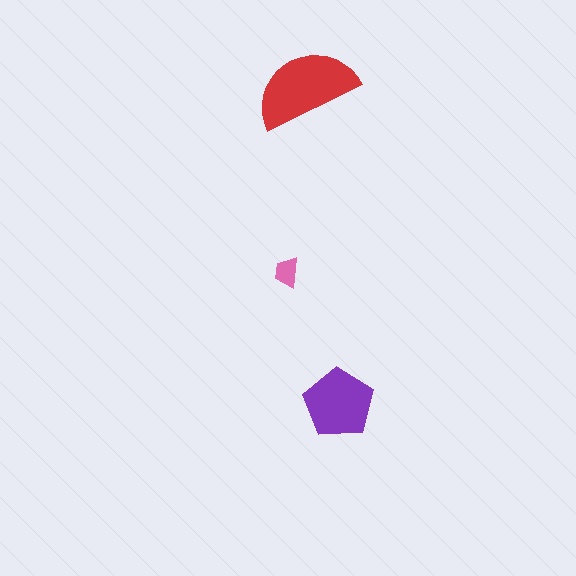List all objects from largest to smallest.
The red semicircle, the purple pentagon, the pink trapezoid.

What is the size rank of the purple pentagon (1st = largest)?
2nd.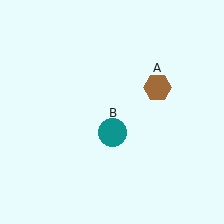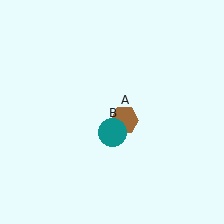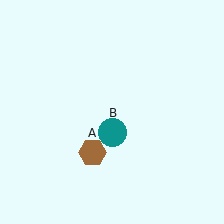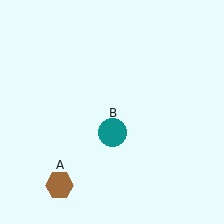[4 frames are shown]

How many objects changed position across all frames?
1 object changed position: brown hexagon (object A).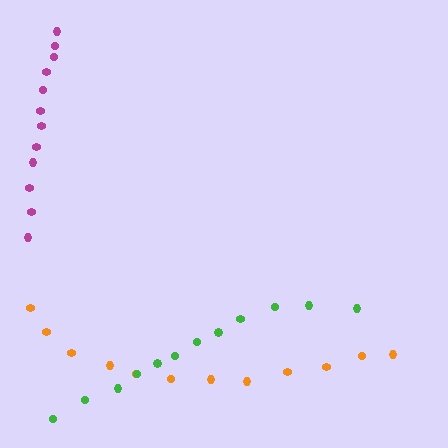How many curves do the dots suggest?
There are 3 distinct paths.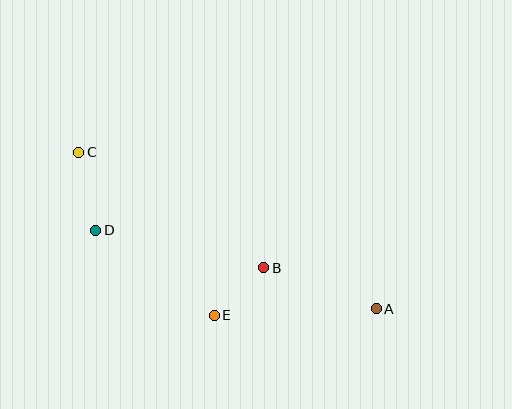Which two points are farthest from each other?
Points A and C are farthest from each other.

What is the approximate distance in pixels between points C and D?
The distance between C and D is approximately 80 pixels.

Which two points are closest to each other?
Points B and E are closest to each other.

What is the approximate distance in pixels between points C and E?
The distance between C and E is approximately 212 pixels.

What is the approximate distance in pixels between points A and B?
The distance between A and B is approximately 120 pixels.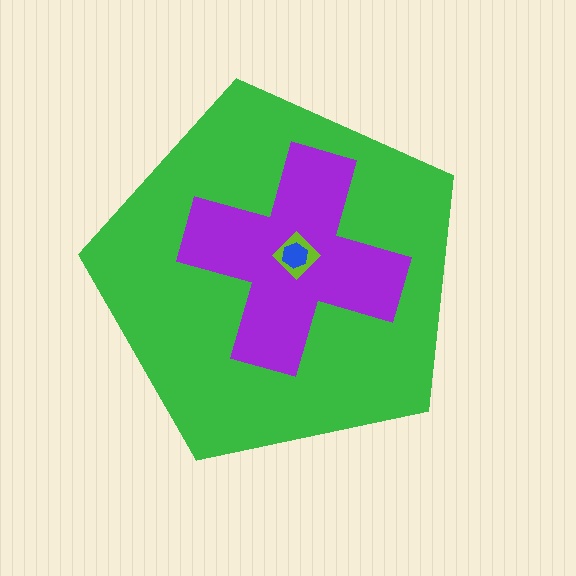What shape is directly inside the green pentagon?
The purple cross.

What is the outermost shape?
The green pentagon.